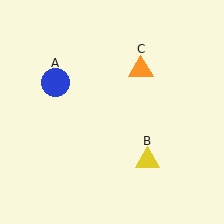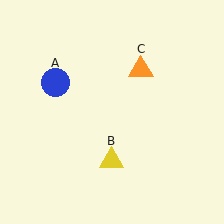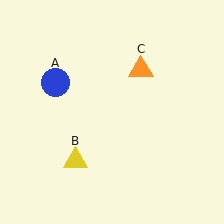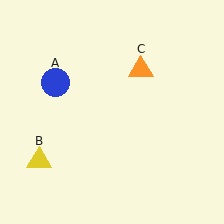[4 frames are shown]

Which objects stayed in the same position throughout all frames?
Blue circle (object A) and orange triangle (object C) remained stationary.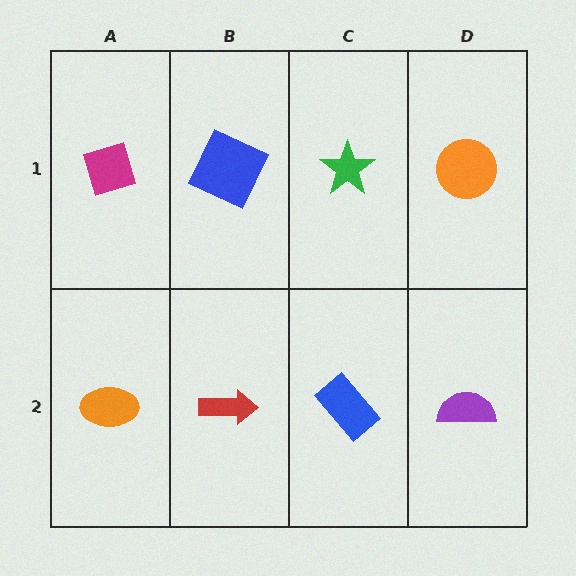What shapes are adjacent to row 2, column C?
A green star (row 1, column C), a red arrow (row 2, column B), a purple semicircle (row 2, column D).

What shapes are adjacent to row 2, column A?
A magenta diamond (row 1, column A), a red arrow (row 2, column B).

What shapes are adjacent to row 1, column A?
An orange ellipse (row 2, column A), a blue square (row 1, column B).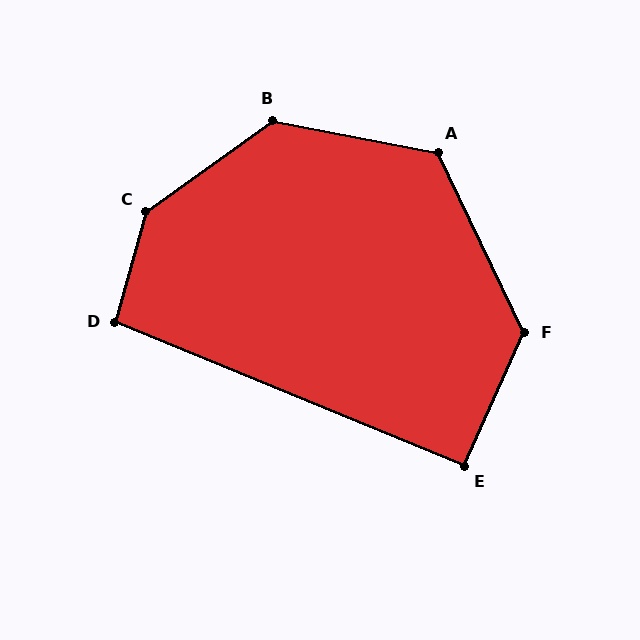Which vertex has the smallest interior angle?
E, at approximately 92 degrees.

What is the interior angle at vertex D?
Approximately 97 degrees (obtuse).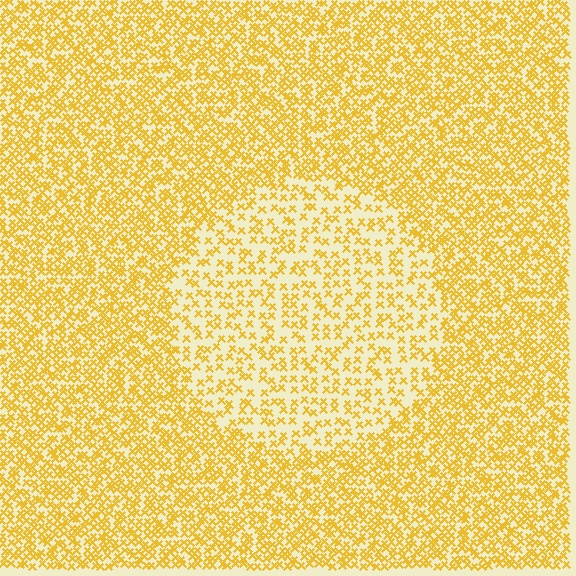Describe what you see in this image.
The image contains small yellow elements arranged at two different densities. A circle-shaped region is visible where the elements are less densely packed than the surrounding area.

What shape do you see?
I see a circle.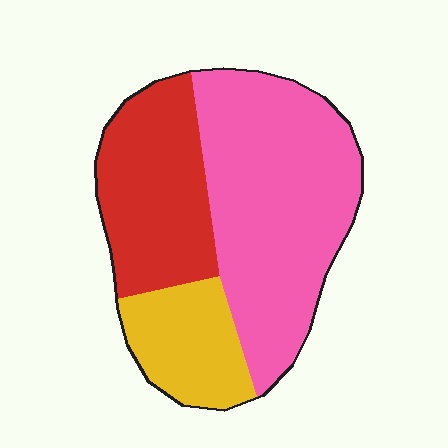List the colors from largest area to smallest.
From largest to smallest: pink, red, yellow.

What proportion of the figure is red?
Red covers 30% of the figure.